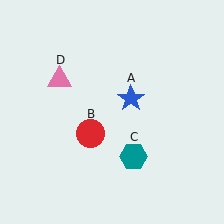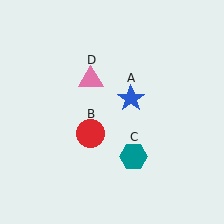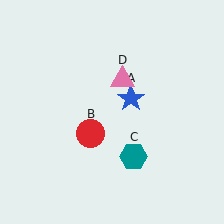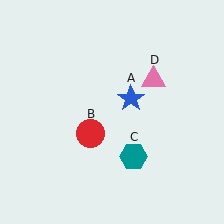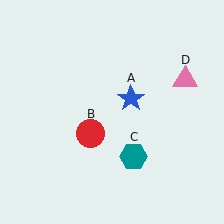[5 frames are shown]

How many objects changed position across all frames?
1 object changed position: pink triangle (object D).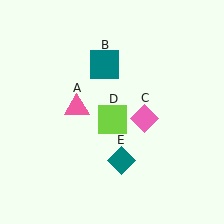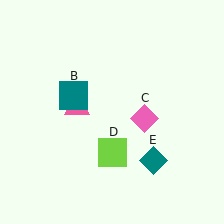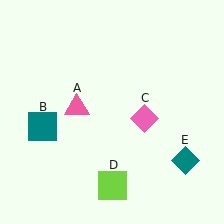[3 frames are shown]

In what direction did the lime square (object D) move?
The lime square (object D) moved down.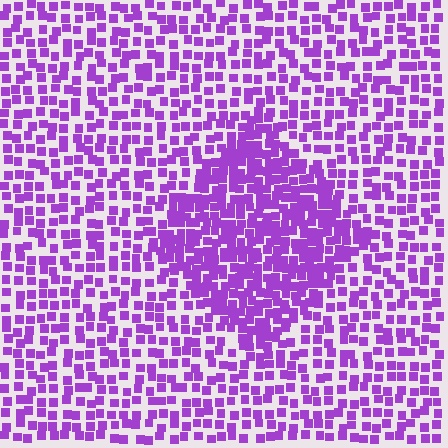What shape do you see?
I see a diamond.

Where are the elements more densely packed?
The elements are more densely packed inside the diamond boundary.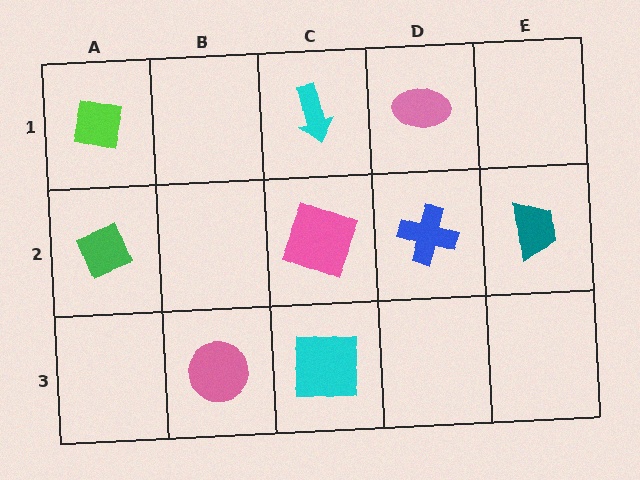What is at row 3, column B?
A pink circle.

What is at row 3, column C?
A cyan square.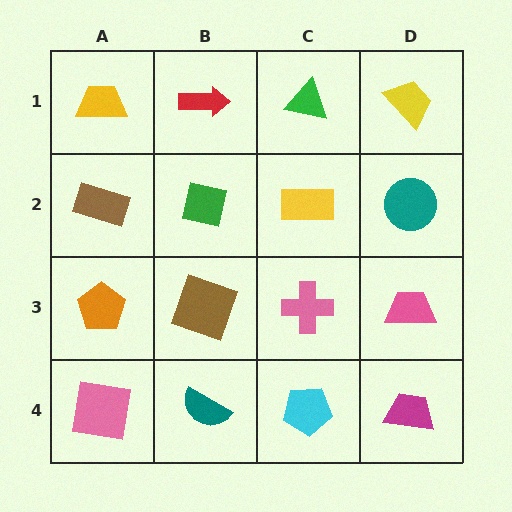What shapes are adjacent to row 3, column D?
A teal circle (row 2, column D), a magenta trapezoid (row 4, column D), a pink cross (row 3, column C).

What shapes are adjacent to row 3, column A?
A brown rectangle (row 2, column A), a pink square (row 4, column A), a brown square (row 3, column B).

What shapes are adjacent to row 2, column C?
A green triangle (row 1, column C), a pink cross (row 3, column C), a green square (row 2, column B), a teal circle (row 2, column D).